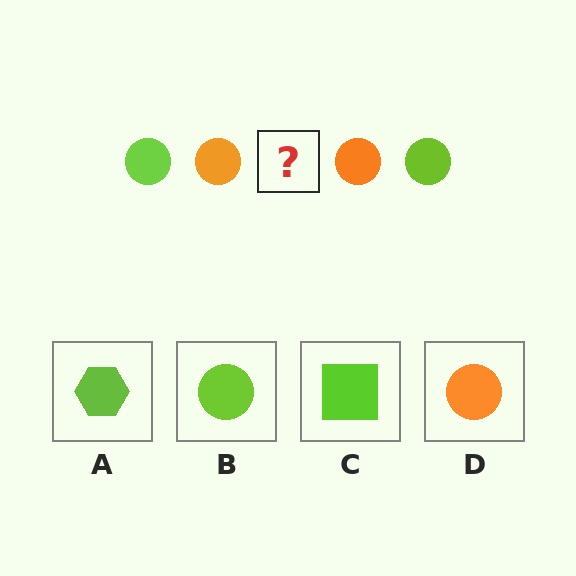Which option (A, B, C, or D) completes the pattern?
B.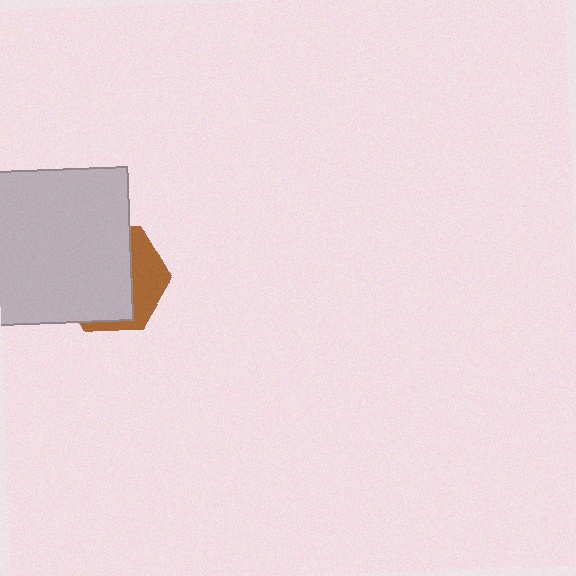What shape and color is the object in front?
The object in front is a light gray square.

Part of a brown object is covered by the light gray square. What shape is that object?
It is a hexagon.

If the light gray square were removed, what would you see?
You would see the complete brown hexagon.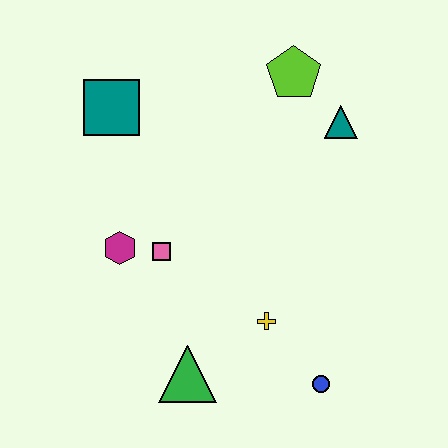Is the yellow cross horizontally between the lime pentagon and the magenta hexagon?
Yes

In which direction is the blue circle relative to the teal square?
The blue circle is below the teal square.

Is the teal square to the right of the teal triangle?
No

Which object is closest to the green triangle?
The yellow cross is closest to the green triangle.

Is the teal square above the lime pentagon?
No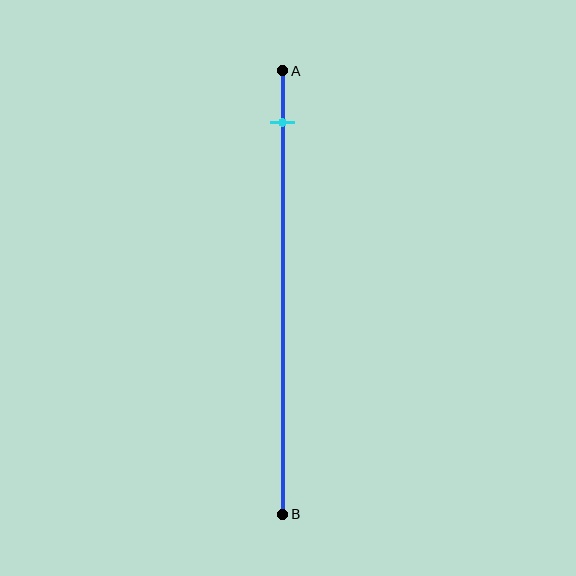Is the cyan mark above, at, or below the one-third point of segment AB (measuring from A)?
The cyan mark is above the one-third point of segment AB.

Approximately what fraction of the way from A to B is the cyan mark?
The cyan mark is approximately 10% of the way from A to B.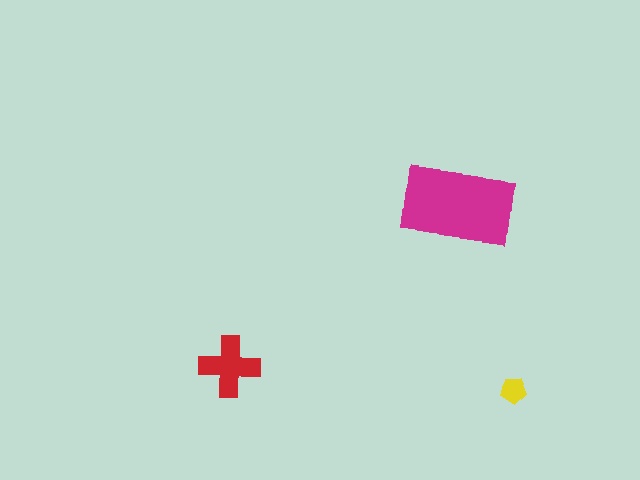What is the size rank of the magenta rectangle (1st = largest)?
1st.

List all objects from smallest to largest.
The yellow pentagon, the red cross, the magenta rectangle.